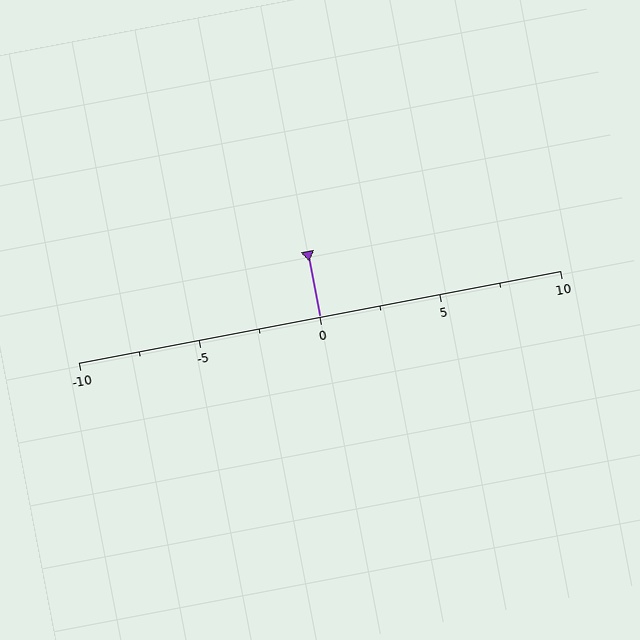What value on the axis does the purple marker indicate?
The marker indicates approximately 0.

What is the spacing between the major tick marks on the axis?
The major ticks are spaced 5 apart.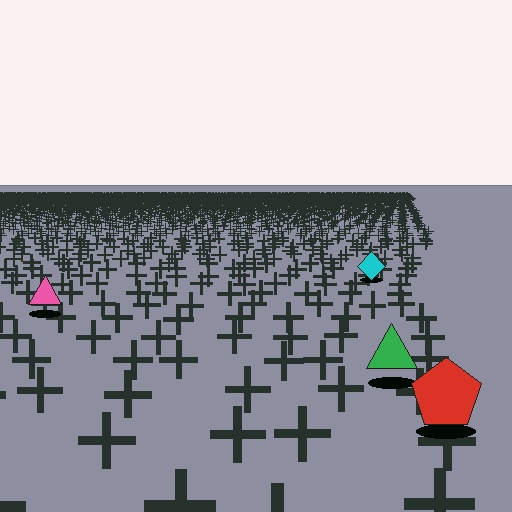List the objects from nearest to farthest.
From nearest to farthest: the red pentagon, the green triangle, the pink triangle, the cyan diamond.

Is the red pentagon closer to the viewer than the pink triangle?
Yes. The red pentagon is closer — you can tell from the texture gradient: the ground texture is coarser near it.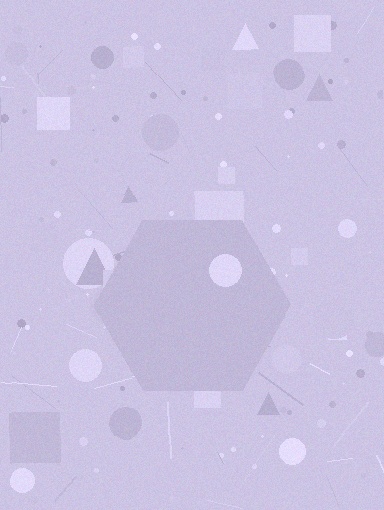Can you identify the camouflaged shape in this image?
The camouflaged shape is a hexagon.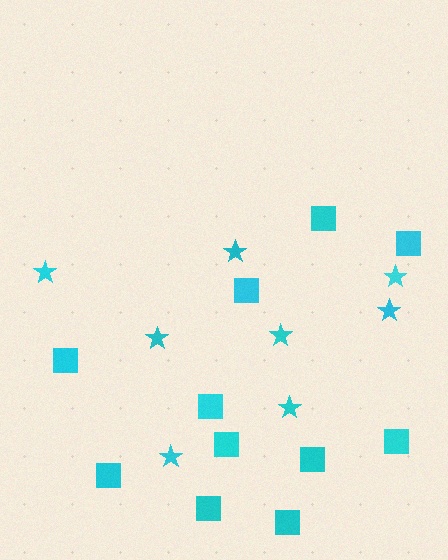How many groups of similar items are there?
There are 2 groups: one group of squares (11) and one group of stars (8).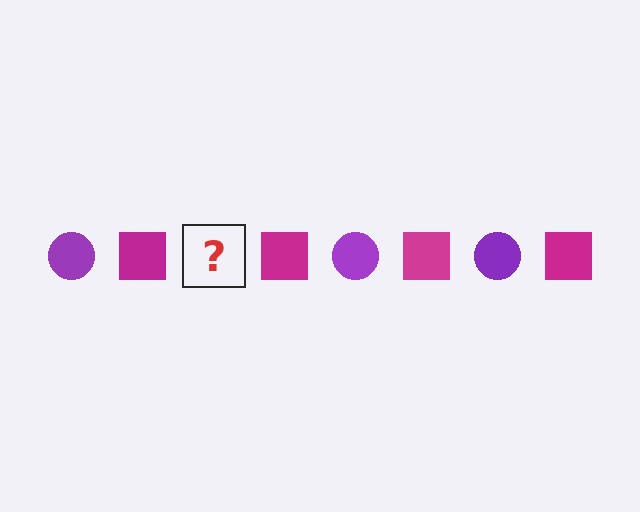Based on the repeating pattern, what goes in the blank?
The blank should be a purple circle.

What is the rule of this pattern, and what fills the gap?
The rule is that the pattern alternates between purple circle and magenta square. The gap should be filled with a purple circle.